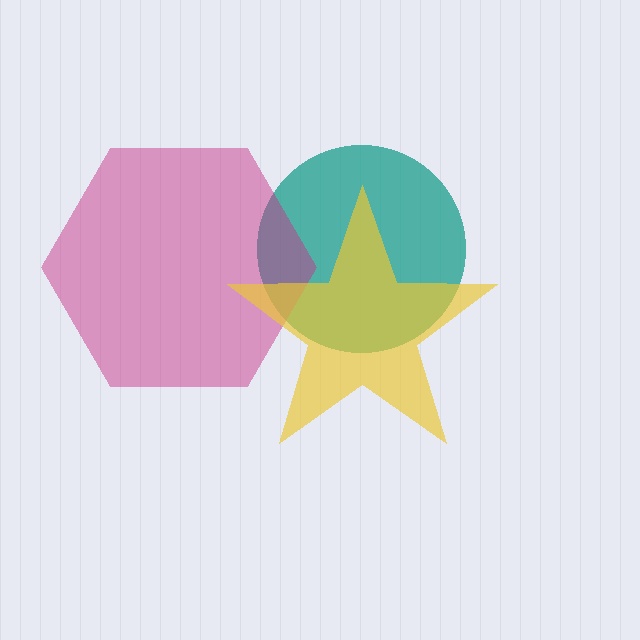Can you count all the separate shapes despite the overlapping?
Yes, there are 3 separate shapes.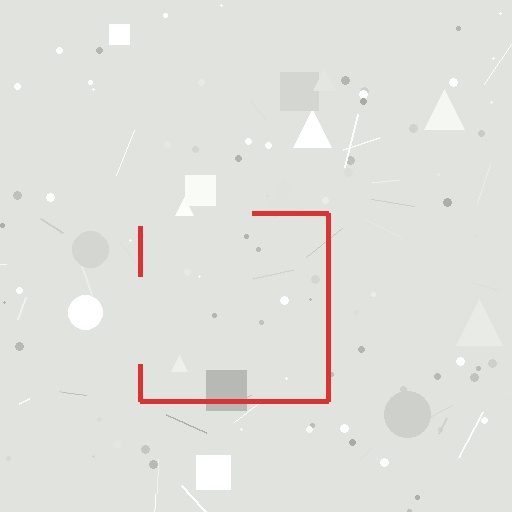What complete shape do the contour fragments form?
The contour fragments form a square.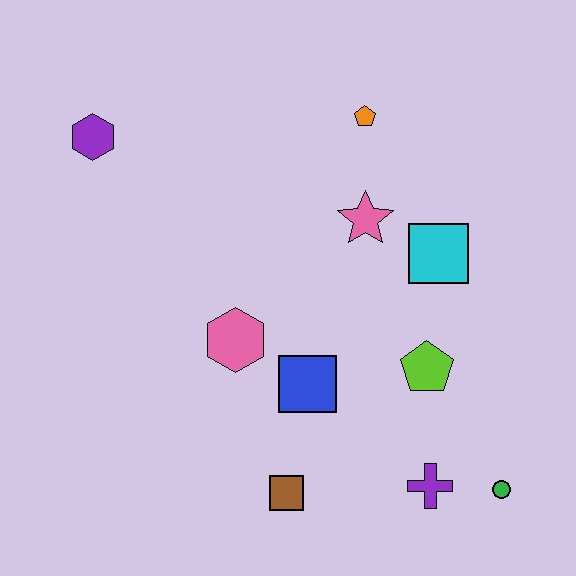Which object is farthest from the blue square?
The purple hexagon is farthest from the blue square.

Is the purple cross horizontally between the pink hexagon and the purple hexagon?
No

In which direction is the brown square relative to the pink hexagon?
The brown square is below the pink hexagon.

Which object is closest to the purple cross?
The green circle is closest to the purple cross.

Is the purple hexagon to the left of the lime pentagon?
Yes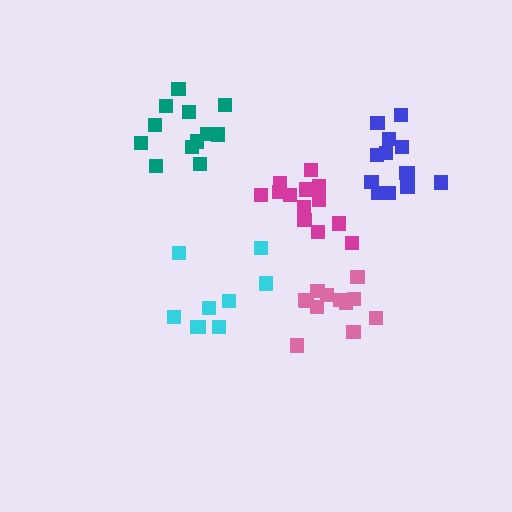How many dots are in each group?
Group 1: 14 dots, Group 2: 9 dots, Group 3: 12 dots, Group 4: 13 dots, Group 5: 12 dots (60 total).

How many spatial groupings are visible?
There are 5 spatial groupings.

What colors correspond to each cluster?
The clusters are colored: blue, cyan, pink, magenta, teal.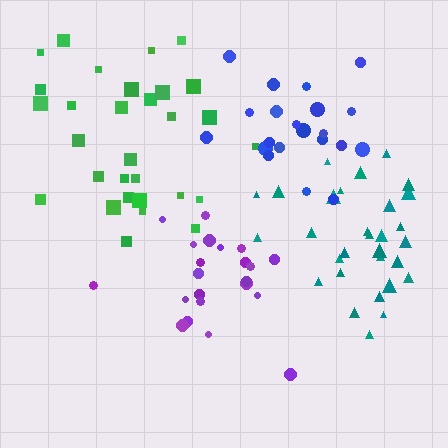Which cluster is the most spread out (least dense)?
Green.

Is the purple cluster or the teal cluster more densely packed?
Teal.